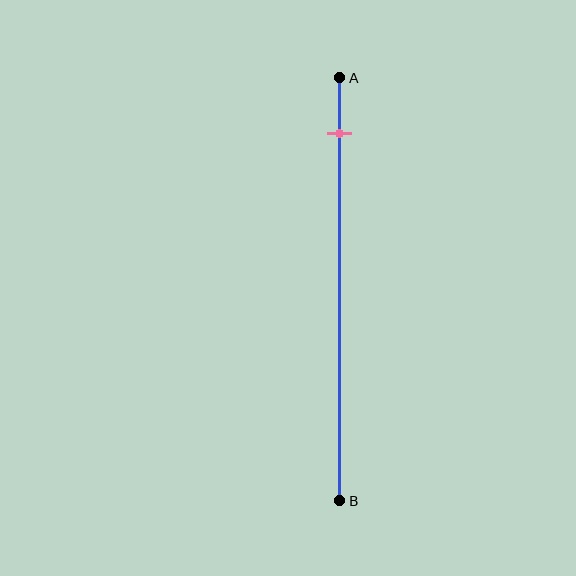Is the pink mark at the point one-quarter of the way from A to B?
No, the mark is at about 15% from A, not at the 25% one-quarter point.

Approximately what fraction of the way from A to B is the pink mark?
The pink mark is approximately 15% of the way from A to B.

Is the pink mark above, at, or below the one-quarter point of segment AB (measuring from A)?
The pink mark is above the one-quarter point of segment AB.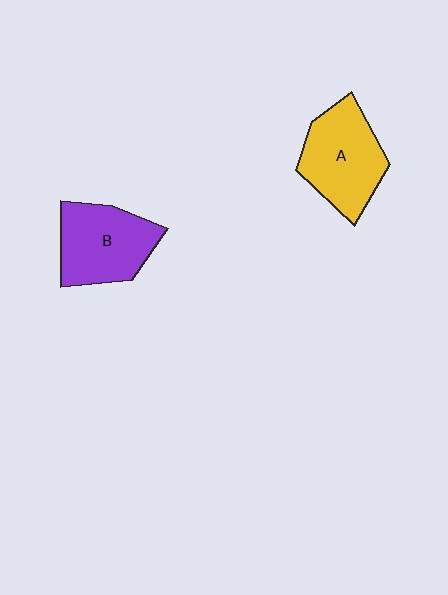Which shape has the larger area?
Shape A (yellow).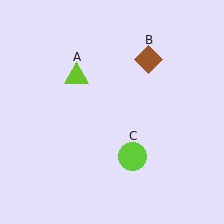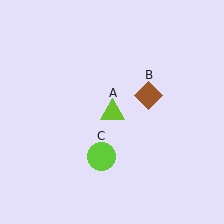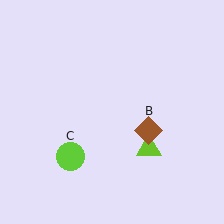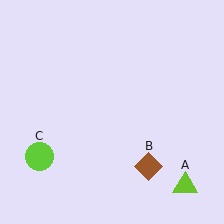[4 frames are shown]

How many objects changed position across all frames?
3 objects changed position: lime triangle (object A), brown diamond (object B), lime circle (object C).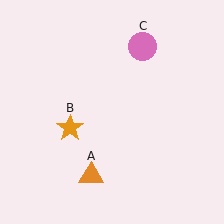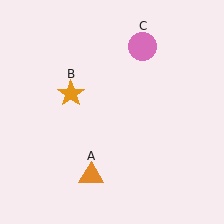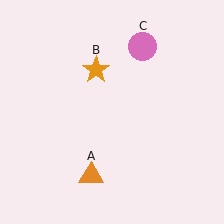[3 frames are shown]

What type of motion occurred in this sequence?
The orange star (object B) rotated clockwise around the center of the scene.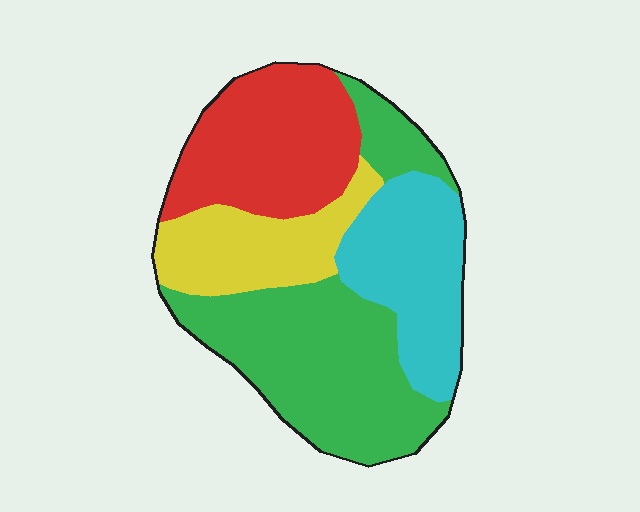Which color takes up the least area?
Yellow, at roughly 15%.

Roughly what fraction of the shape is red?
Red covers 25% of the shape.